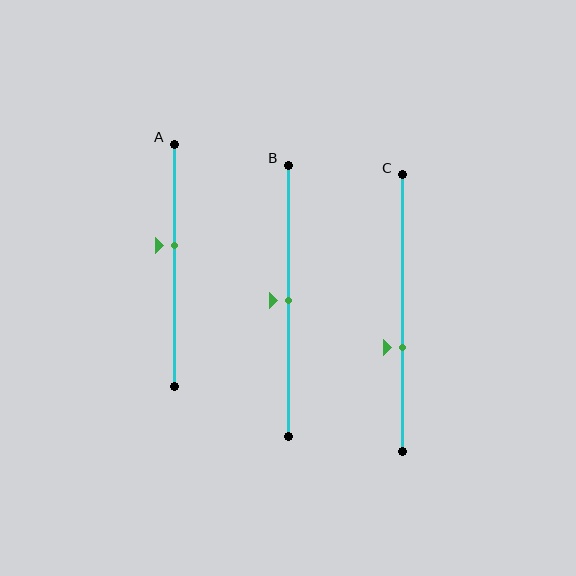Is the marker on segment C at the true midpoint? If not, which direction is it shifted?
No, the marker on segment C is shifted downward by about 13% of the segment length.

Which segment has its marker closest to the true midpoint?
Segment B has its marker closest to the true midpoint.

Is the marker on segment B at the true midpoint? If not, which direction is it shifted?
Yes, the marker on segment B is at the true midpoint.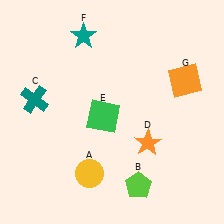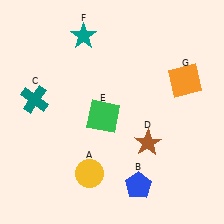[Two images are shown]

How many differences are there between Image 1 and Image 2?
There are 2 differences between the two images.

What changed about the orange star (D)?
In Image 1, D is orange. In Image 2, it changed to brown.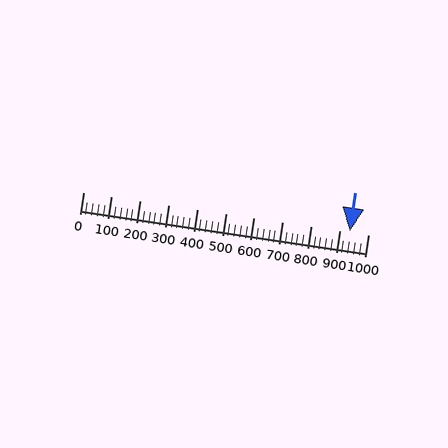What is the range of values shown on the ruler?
The ruler shows values from 0 to 1000.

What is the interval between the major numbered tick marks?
The major tick marks are spaced 100 units apart.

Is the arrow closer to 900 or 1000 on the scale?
The arrow is closer to 900.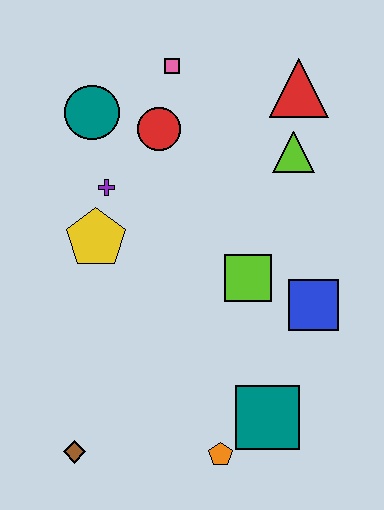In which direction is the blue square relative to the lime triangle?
The blue square is below the lime triangle.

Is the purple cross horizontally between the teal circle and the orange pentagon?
Yes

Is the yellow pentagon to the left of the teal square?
Yes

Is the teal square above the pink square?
No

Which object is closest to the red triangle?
The lime triangle is closest to the red triangle.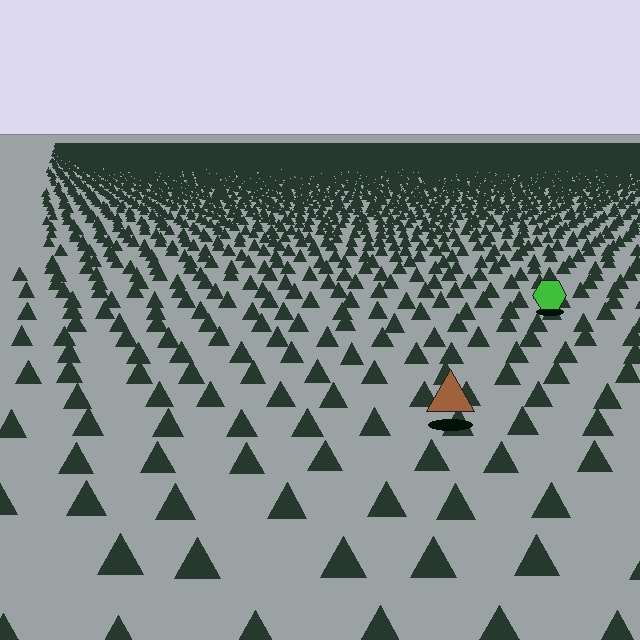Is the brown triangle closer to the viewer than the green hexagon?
Yes. The brown triangle is closer — you can tell from the texture gradient: the ground texture is coarser near it.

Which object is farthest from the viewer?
The green hexagon is farthest from the viewer. It appears smaller and the ground texture around it is denser.